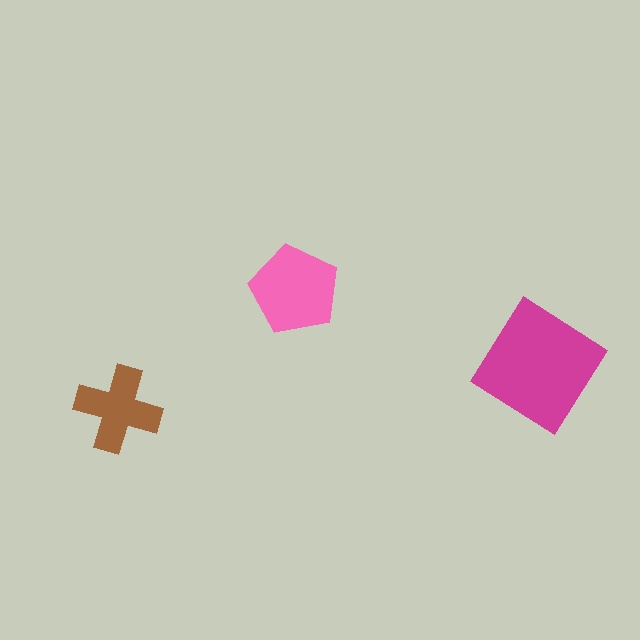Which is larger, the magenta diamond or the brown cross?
The magenta diamond.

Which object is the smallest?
The brown cross.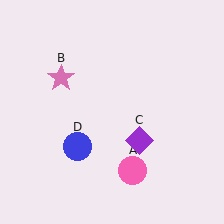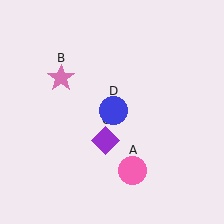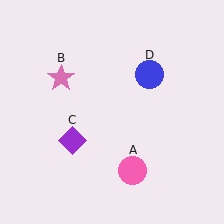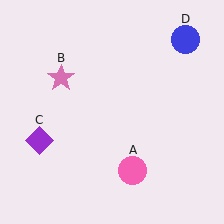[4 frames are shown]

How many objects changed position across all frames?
2 objects changed position: purple diamond (object C), blue circle (object D).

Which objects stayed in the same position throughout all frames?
Pink circle (object A) and pink star (object B) remained stationary.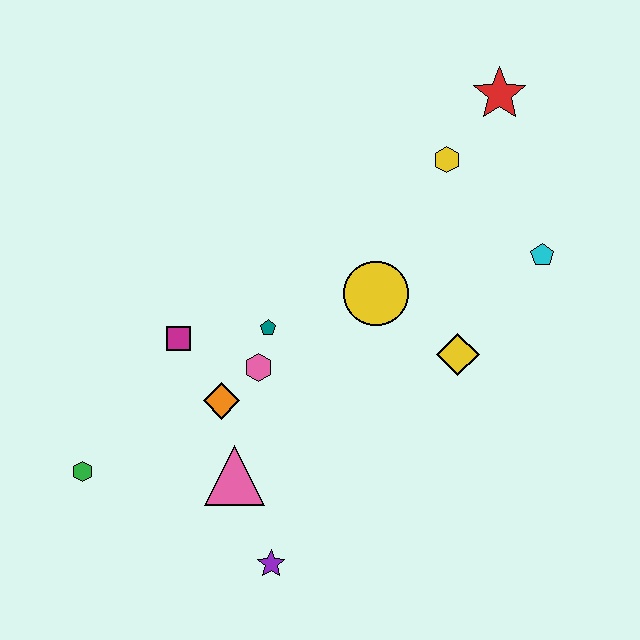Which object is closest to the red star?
The yellow hexagon is closest to the red star.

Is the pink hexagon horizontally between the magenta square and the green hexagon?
No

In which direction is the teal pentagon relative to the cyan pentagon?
The teal pentagon is to the left of the cyan pentagon.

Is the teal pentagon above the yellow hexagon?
No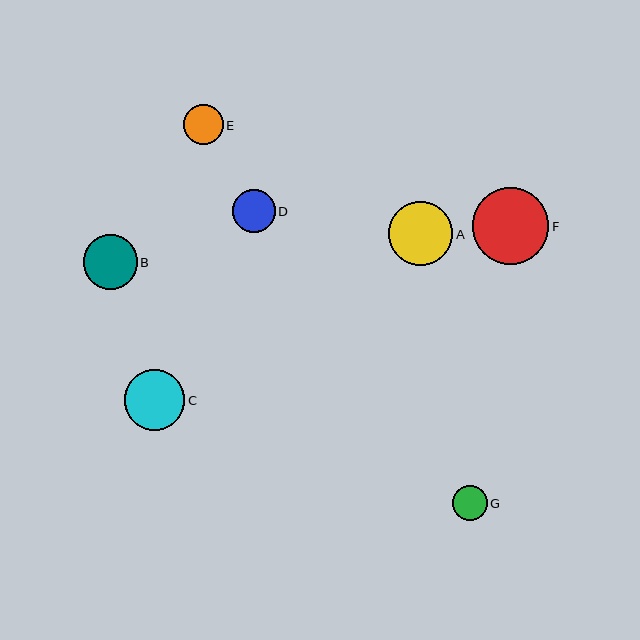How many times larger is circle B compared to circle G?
Circle B is approximately 1.6 times the size of circle G.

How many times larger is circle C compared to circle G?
Circle C is approximately 1.8 times the size of circle G.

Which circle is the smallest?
Circle G is the smallest with a size of approximately 35 pixels.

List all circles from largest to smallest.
From largest to smallest: F, A, C, B, D, E, G.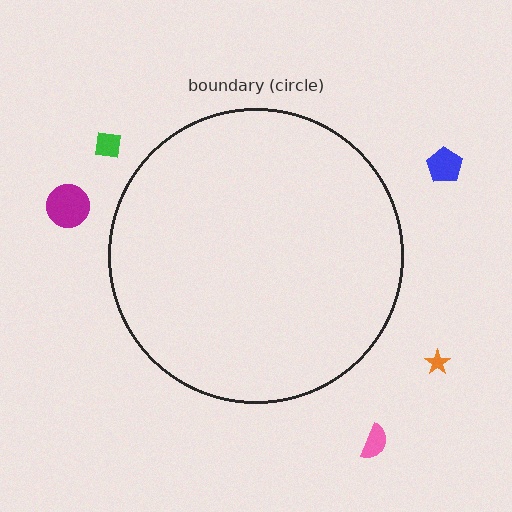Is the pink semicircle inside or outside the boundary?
Outside.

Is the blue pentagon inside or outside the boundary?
Outside.